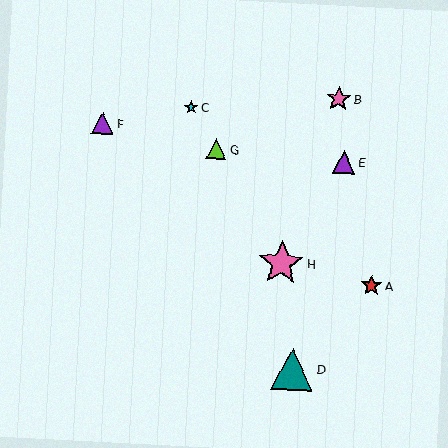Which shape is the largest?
The pink star (labeled H) is the largest.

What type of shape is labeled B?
Shape B is a pink star.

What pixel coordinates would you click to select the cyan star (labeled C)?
Click at (191, 107) to select the cyan star C.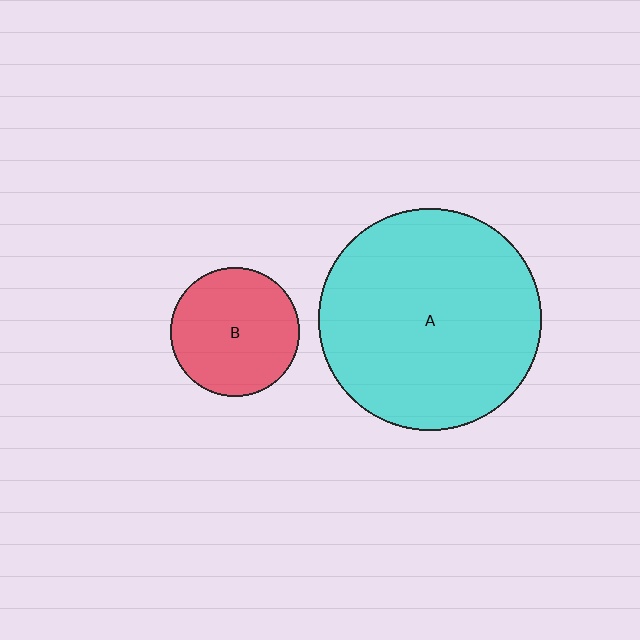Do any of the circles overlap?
No, none of the circles overlap.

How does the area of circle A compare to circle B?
Approximately 2.9 times.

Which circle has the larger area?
Circle A (cyan).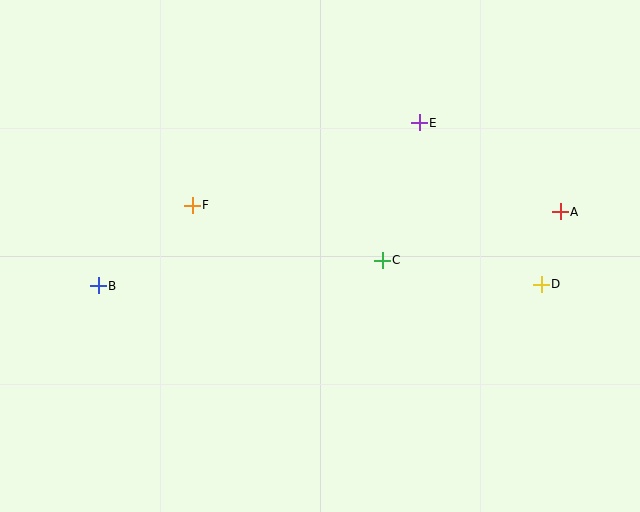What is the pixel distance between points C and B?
The distance between C and B is 285 pixels.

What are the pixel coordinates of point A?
Point A is at (560, 212).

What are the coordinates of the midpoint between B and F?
The midpoint between B and F is at (145, 246).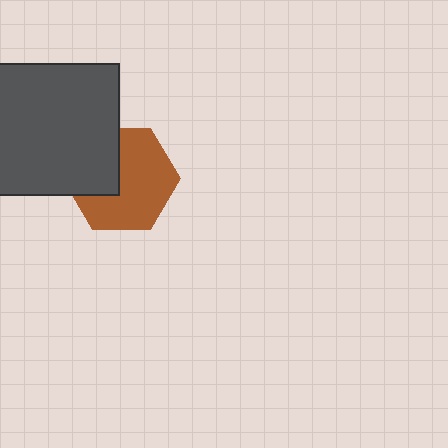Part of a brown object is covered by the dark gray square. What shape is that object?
It is a hexagon.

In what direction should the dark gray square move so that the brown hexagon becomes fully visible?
The dark gray square should move toward the upper-left. That is the shortest direction to clear the overlap and leave the brown hexagon fully visible.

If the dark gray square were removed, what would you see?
You would see the complete brown hexagon.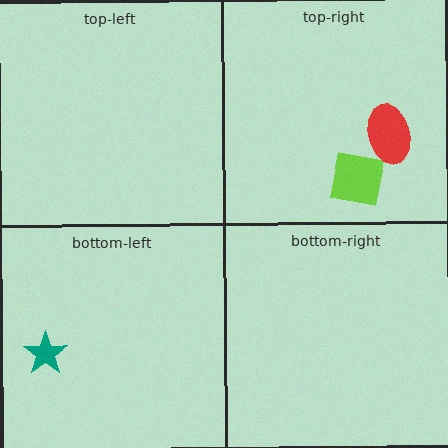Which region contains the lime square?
The top-right region.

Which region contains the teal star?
The bottom-left region.